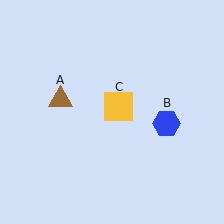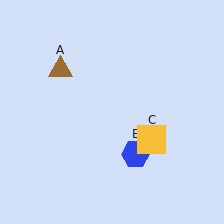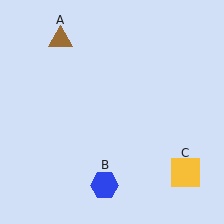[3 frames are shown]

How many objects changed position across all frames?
3 objects changed position: brown triangle (object A), blue hexagon (object B), yellow square (object C).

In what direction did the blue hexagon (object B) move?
The blue hexagon (object B) moved down and to the left.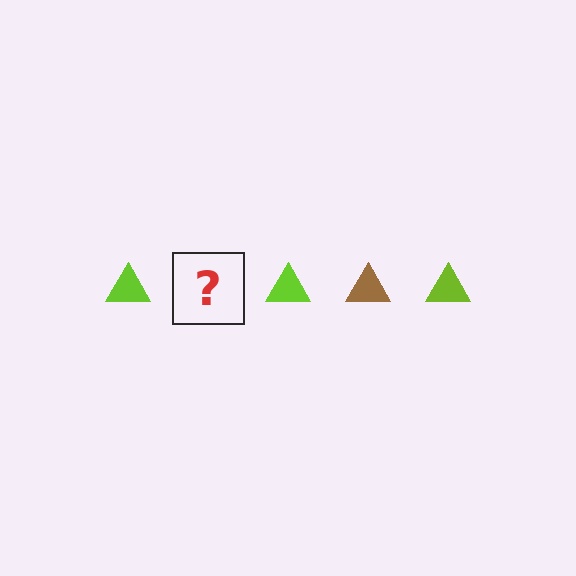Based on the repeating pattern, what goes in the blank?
The blank should be a brown triangle.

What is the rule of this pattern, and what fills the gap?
The rule is that the pattern cycles through lime, brown triangles. The gap should be filled with a brown triangle.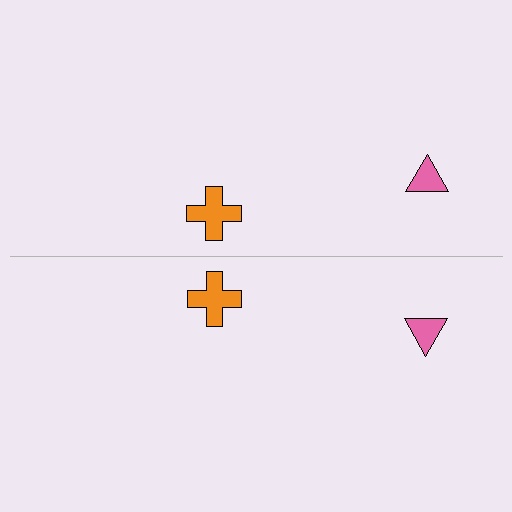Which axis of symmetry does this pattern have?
The pattern has a horizontal axis of symmetry running through the center of the image.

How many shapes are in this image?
There are 4 shapes in this image.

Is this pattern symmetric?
Yes, this pattern has bilateral (reflection) symmetry.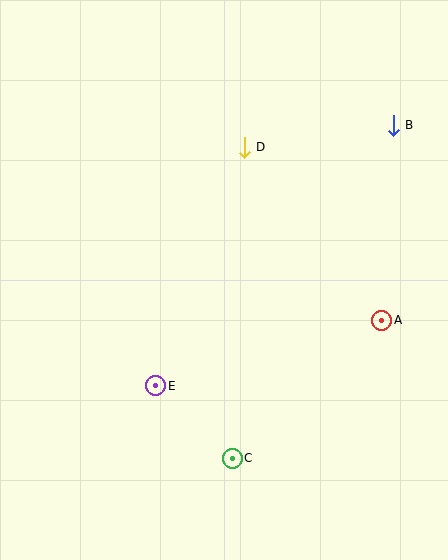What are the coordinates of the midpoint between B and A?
The midpoint between B and A is at (387, 223).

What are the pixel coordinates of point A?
Point A is at (382, 320).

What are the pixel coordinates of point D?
Point D is at (244, 147).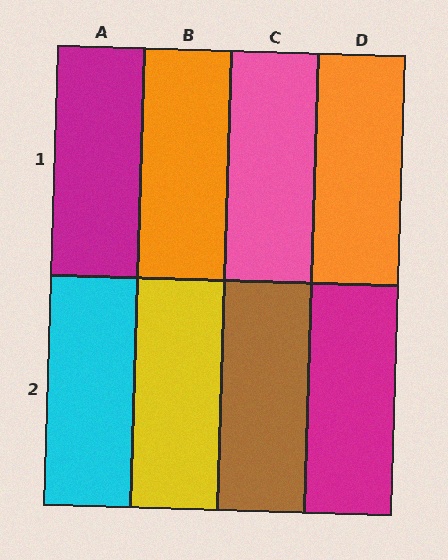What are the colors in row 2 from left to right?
Cyan, yellow, brown, magenta.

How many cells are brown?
1 cell is brown.